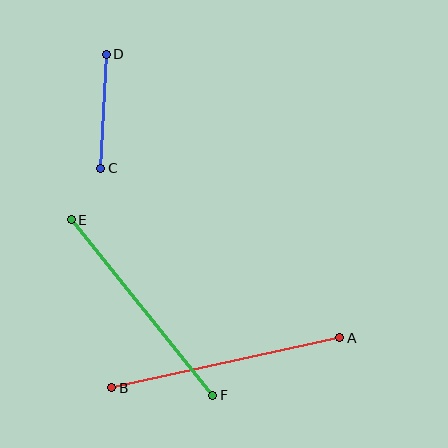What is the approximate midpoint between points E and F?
The midpoint is at approximately (142, 308) pixels.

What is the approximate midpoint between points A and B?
The midpoint is at approximately (226, 363) pixels.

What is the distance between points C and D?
The distance is approximately 114 pixels.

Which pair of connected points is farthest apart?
Points A and B are farthest apart.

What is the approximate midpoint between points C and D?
The midpoint is at approximately (103, 111) pixels.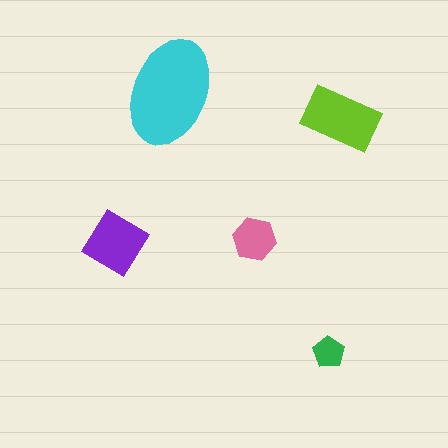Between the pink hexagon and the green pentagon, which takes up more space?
The pink hexagon.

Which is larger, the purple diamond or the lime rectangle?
The lime rectangle.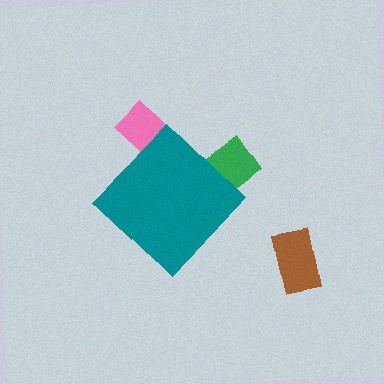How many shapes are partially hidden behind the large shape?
2 shapes are partially hidden.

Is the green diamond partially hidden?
Yes, the green diamond is partially hidden behind the teal diamond.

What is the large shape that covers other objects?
A teal diamond.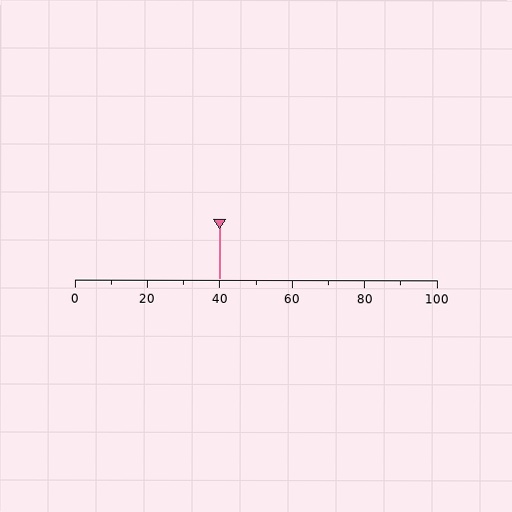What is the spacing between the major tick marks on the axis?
The major ticks are spaced 20 apart.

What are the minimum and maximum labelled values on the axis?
The axis runs from 0 to 100.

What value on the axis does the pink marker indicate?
The marker indicates approximately 40.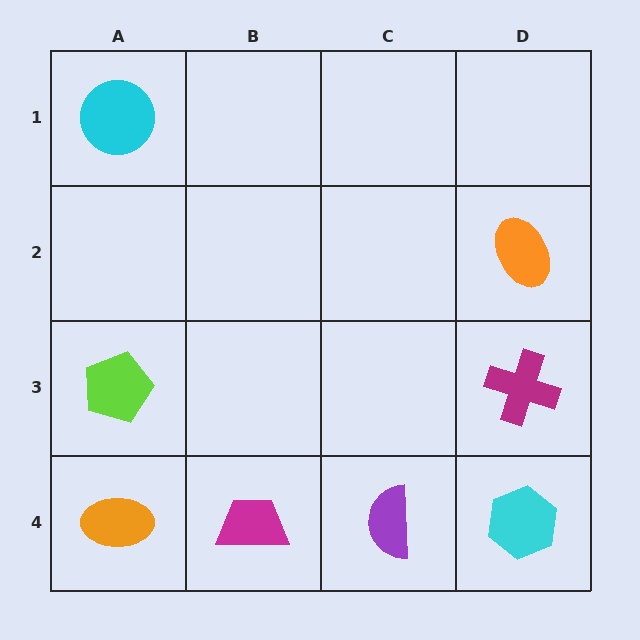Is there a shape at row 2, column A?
No, that cell is empty.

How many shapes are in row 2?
1 shape.